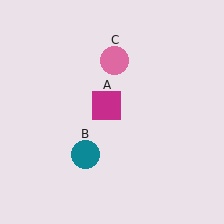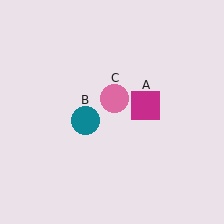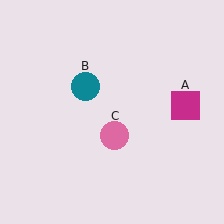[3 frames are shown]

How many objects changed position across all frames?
3 objects changed position: magenta square (object A), teal circle (object B), pink circle (object C).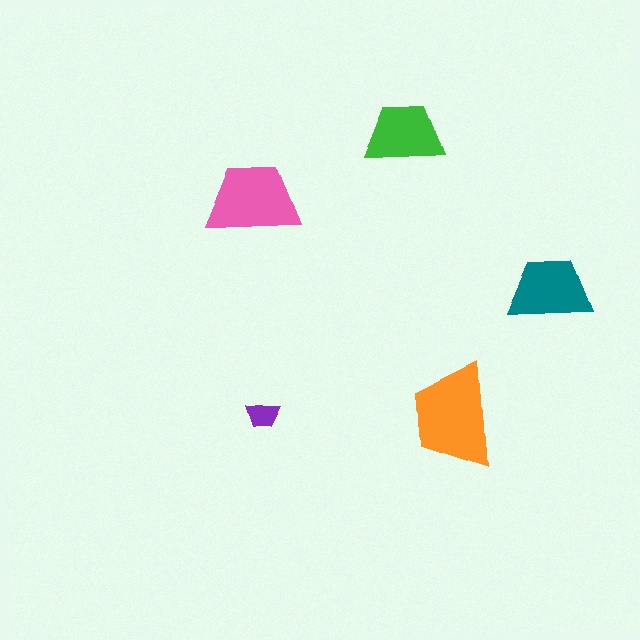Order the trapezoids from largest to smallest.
the orange one, the pink one, the teal one, the green one, the purple one.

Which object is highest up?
The green trapezoid is topmost.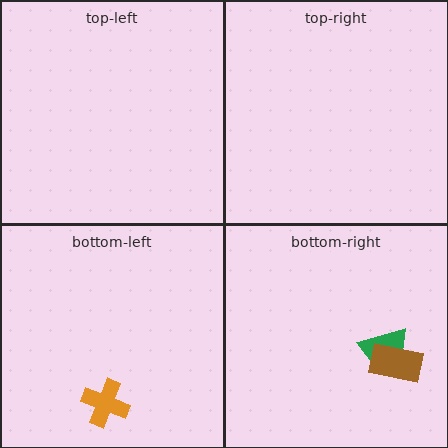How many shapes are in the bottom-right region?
2.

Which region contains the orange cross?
The bottom-left region.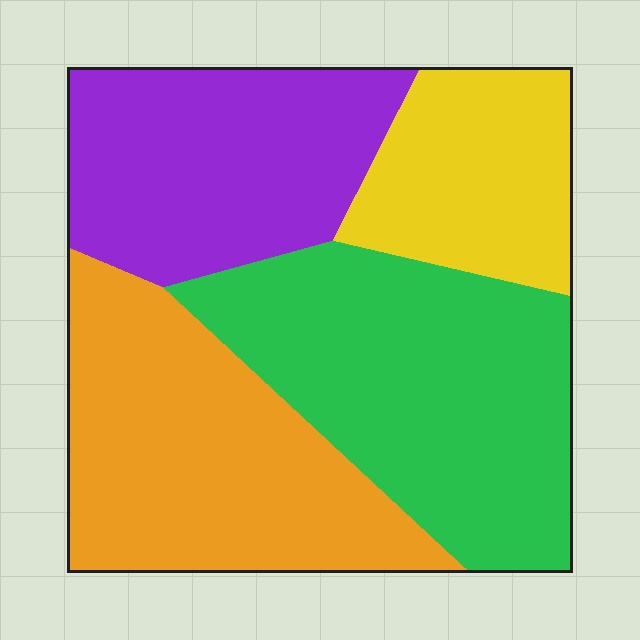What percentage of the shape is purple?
Purple takes up about one quarter (1/4) of the shape.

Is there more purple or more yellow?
Purple.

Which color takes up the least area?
Yellow, at roughly 15%.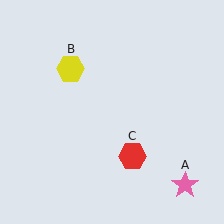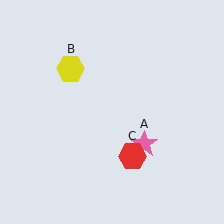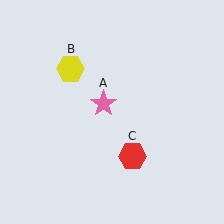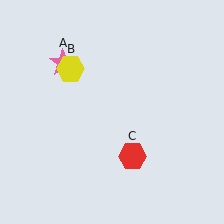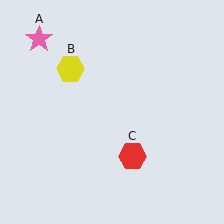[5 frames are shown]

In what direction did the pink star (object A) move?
The pink star (object A) moved up and to the left.